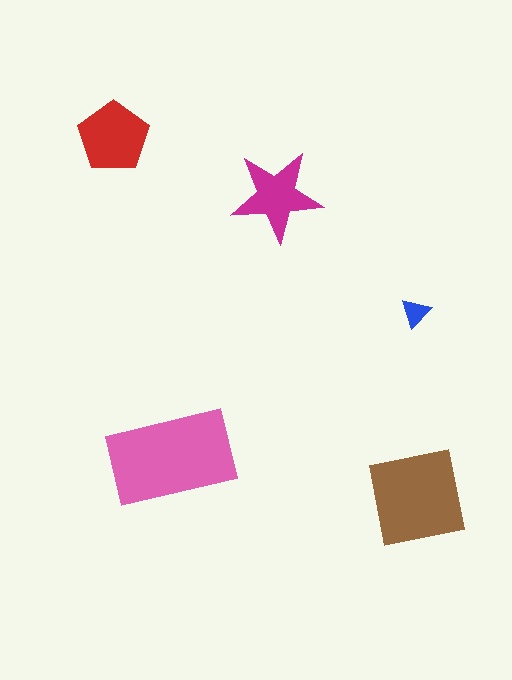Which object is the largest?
The pink rectangle.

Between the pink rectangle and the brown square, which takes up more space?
The pink rectangle.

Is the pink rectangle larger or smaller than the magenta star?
Larger.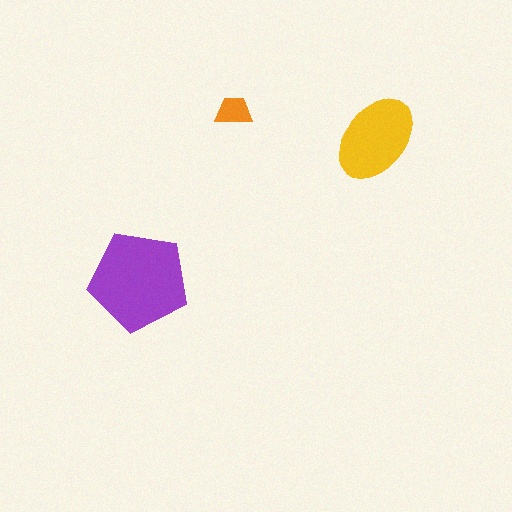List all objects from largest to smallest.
The purple pentagon, the yellow ellipse, the orange trapezoid.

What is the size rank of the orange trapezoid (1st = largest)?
3rd.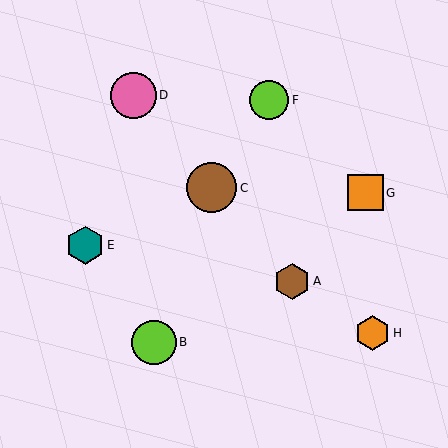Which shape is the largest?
The brown circle (labeled C) is the largest.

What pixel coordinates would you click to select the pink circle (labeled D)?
Click at (133, 95) to select the pink circle D.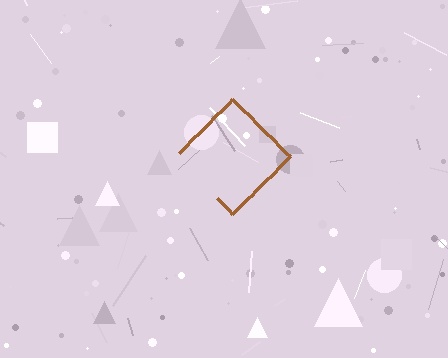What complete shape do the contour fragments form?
The contour fragments form a diamond.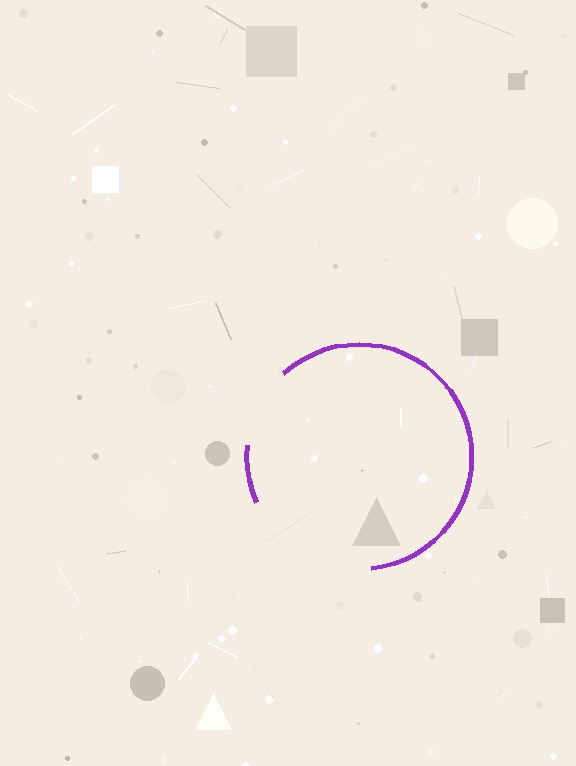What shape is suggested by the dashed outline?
The dashed outline suggests a circle.